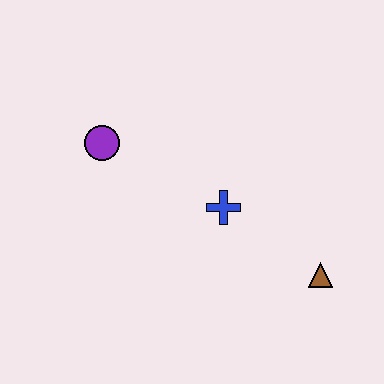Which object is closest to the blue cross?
The brown triangle is closest to the blue cross.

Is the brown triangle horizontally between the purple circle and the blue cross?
No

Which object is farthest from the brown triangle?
The purple circle is farthest from the brown triangle.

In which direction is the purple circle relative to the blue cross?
The purple circle is to the left of the blue cross.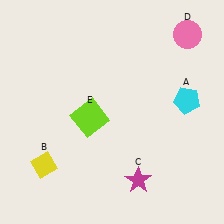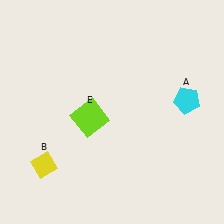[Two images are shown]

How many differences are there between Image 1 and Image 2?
There are 2 differences between the two images.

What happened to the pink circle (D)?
The pink circle (D) was removed in Image 2. It was in the top-right area of Image 1.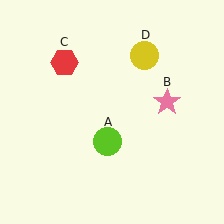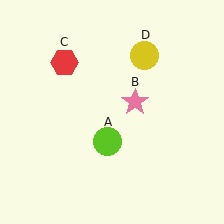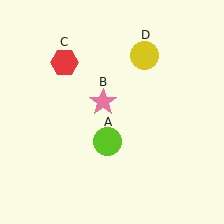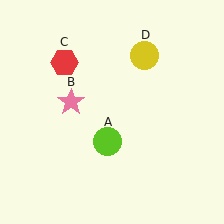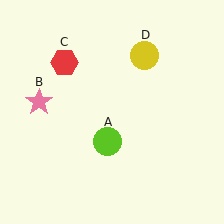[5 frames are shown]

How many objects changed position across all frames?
1 object changed position: pink star (object B).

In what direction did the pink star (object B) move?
The pink star (object B) moved left.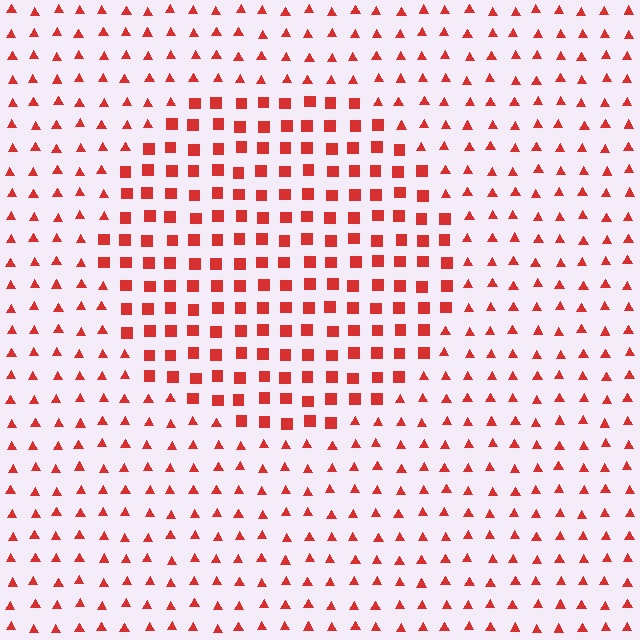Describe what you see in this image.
The image is filled with small red elements arranged in a uniform grid. A circle-shaped region contains squares, while the surrounding area contains triangles. The boundary is defined purely by the change in element shape.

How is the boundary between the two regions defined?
The boundary is defined by a change in element shape: squares inside vs. triangles outside. All elements share the same color and spacing.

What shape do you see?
I see a circle.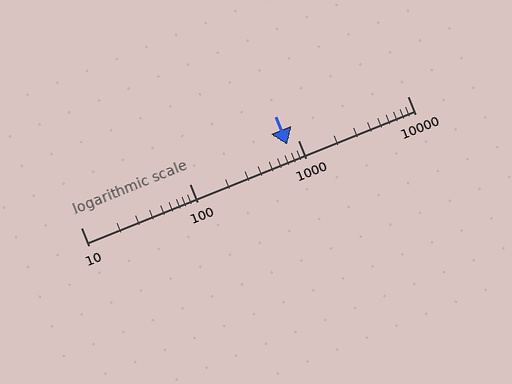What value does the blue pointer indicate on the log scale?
The pointer indicates approximately 790.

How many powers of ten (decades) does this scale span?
The scale spans 3 decades, from 10 to 10000.